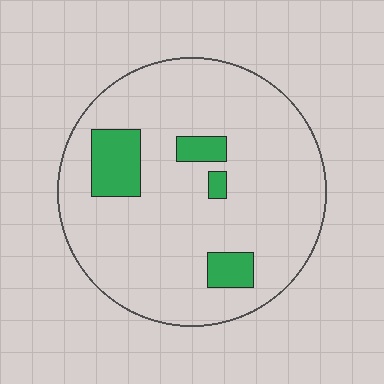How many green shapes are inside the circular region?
4.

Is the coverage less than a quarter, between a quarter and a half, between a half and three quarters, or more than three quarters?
Less than a quarter.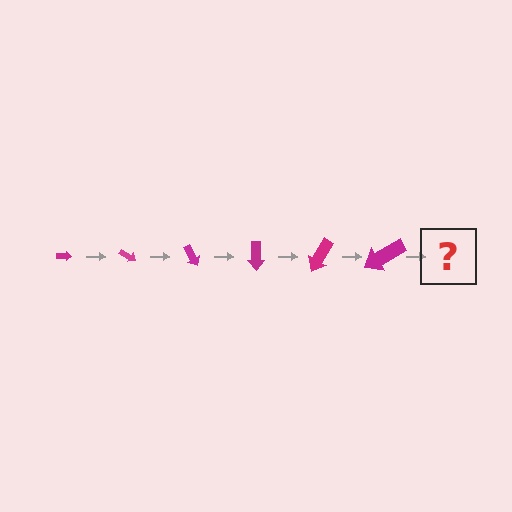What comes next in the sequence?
The next element should be an arrow, larger than the previous one and rotated 180 degrees from the start.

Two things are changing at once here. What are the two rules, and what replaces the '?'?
The two rules are that the arrow grows larger each step and it rotates 30 degrees each step. The '?' should be an arrow, larger than the previous one and rotated 180 degrees from the start.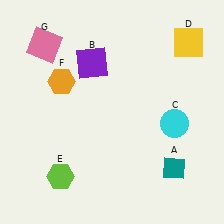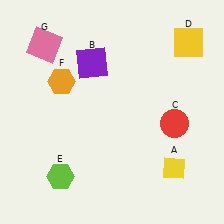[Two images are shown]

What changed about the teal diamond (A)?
In Image 1, A is teal. In Image 2, it changed to yellow.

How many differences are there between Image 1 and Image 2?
There are 2 differences between the two images.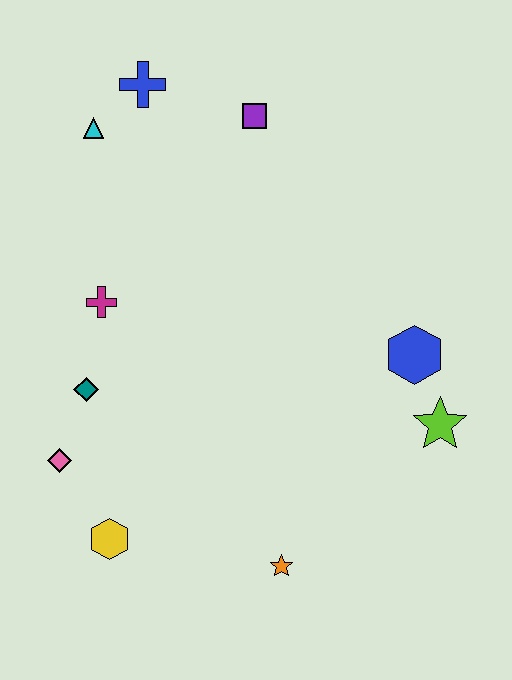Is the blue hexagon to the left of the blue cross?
No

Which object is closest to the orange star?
The yellow hexagon is closest to the orange star.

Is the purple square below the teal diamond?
No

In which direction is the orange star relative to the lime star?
The orange star is to the left of the lime star.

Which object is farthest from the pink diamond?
The purple square is farthest from the pink diamond.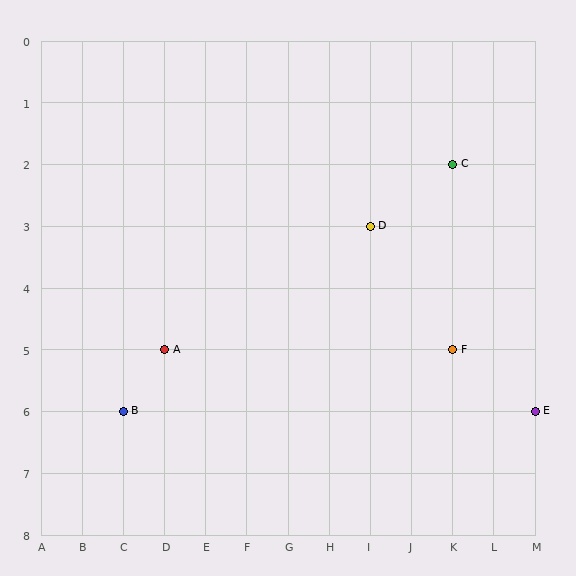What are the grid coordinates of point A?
Point A is at grid coordinates (D, 5).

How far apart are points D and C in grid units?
Points D and C are 2 columns and 1 row apart (about 2.2 grid units diagonally).